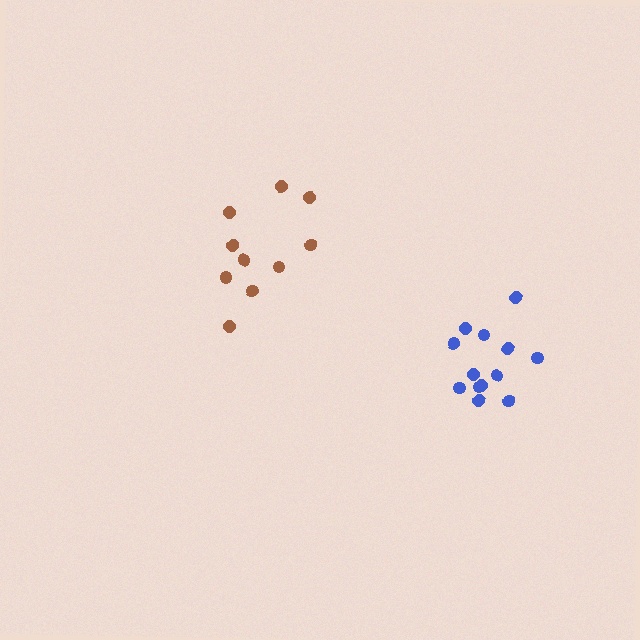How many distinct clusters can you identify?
There are 2 distinct clusters.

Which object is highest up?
The brown cluster is topmost.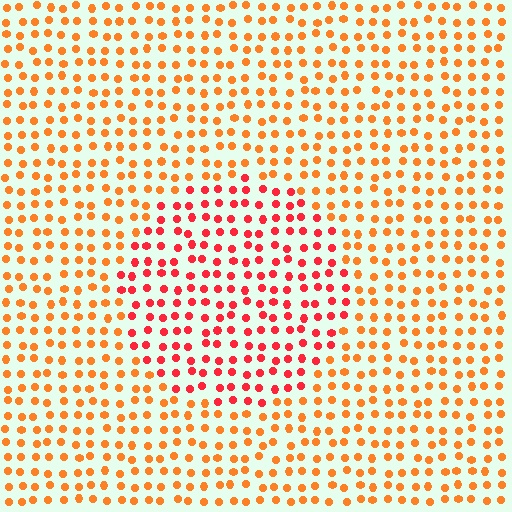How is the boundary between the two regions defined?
The boundary is defined purely by a slight shift in hue (about 32 degrees). Spacing, size, and orientation are identical on both sides.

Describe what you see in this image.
The image is filled with small orange elements in a uniform arrangement. A circle-shaped region is visible where the elements are tinted to a slightly different hue, forming a subtle color boundary.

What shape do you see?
I see a circle.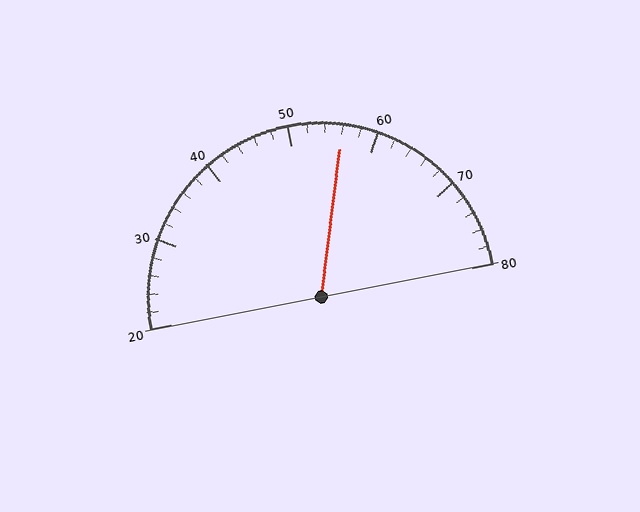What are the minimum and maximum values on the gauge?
The gauge ranges from 20 to 80.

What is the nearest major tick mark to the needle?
The nearest major tick mark is 60.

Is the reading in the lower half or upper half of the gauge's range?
The reading is in the upper half of the range (20 to 80).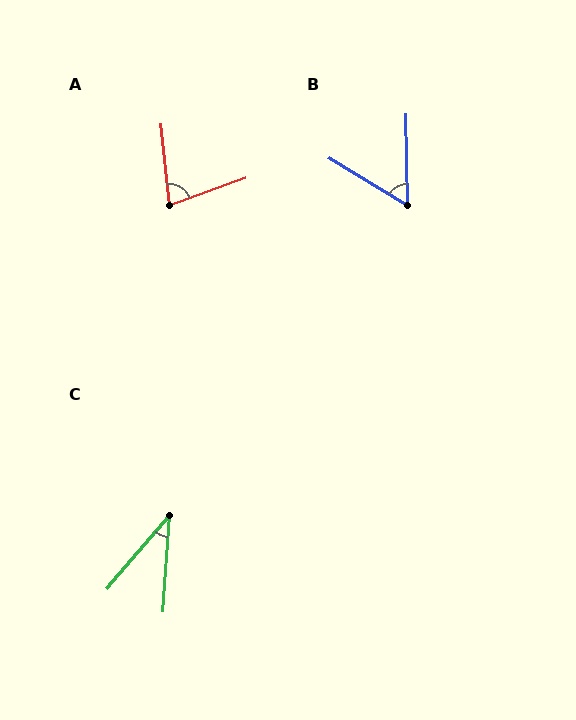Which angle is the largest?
A, at approximately 76 degrees.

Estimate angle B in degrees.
Approximately 58 degrees.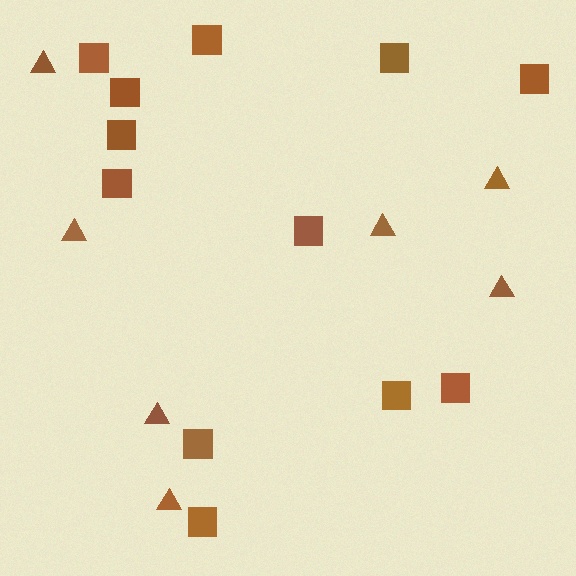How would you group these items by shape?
There are 2 groups: one group of triangles (7) and one group of squares (12).